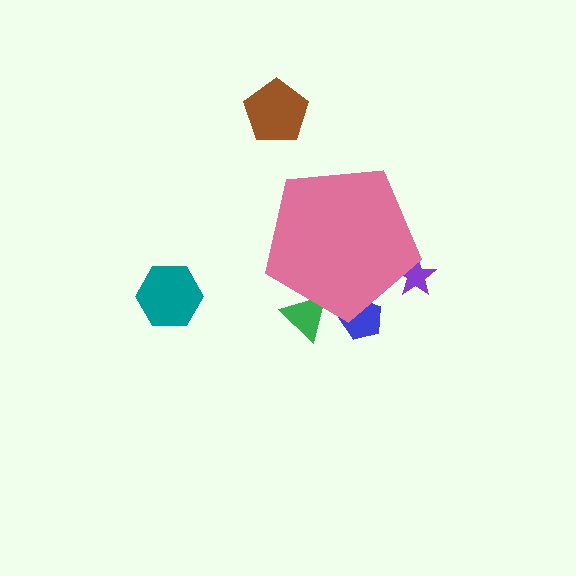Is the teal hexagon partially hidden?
No, the teal hexagon is fully visible.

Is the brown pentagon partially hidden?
No, the brown pentagon is fully visible.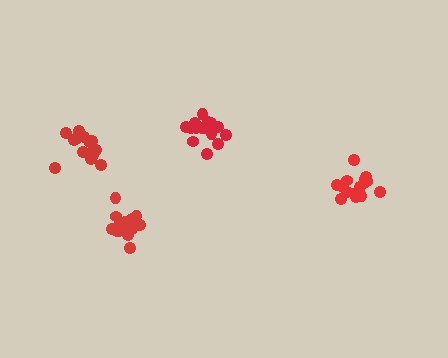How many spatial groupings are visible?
There are 4 spatial groupings.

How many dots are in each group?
Group 1: 17 dots, Group 2: 15 dots, Group 3: 15 dots, Group 4: 18 dots (65 total).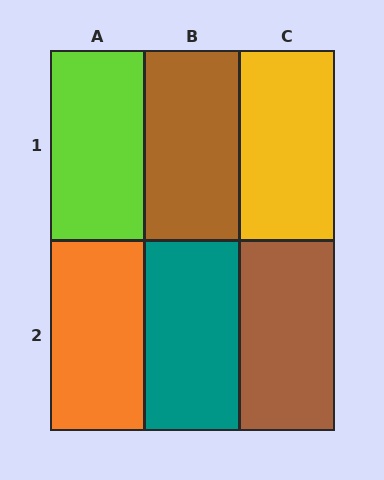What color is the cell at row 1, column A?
Lime.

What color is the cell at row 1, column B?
Brown.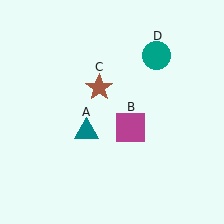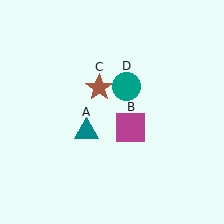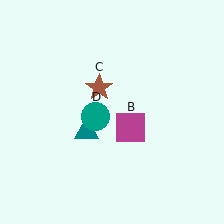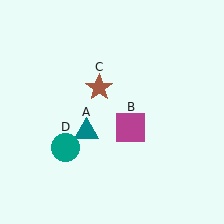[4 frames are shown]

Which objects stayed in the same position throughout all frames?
Teal triangle (object A) and magenta square (object B) and brown star (object C) remained stationary.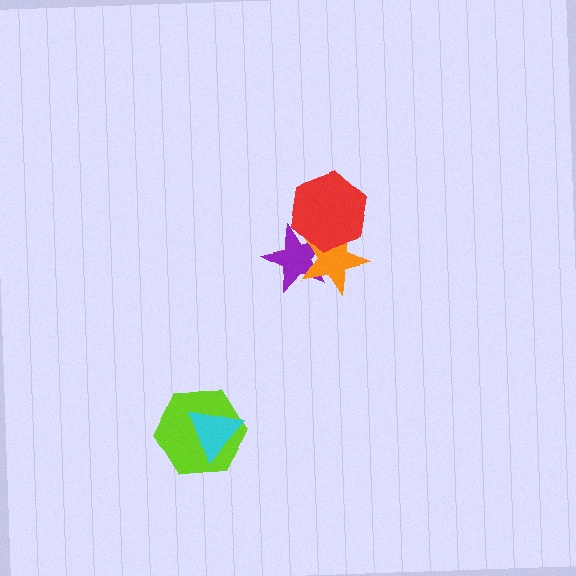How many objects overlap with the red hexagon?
2 objects overlap with the red hexagon.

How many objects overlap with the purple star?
2 objects overlap with the purple star.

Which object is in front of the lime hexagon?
The cyan triangle is in front of the lime hexagon.